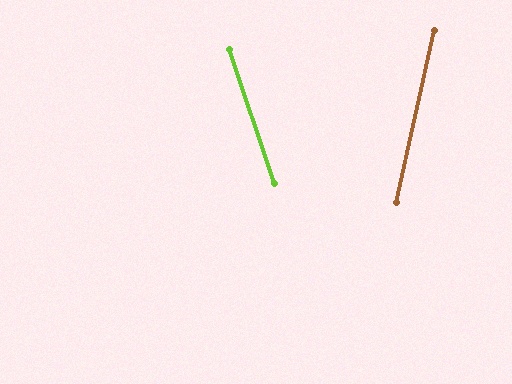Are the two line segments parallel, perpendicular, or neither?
Neither parallel nor perpendicular — they differ by about 31°.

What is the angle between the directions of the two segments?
Approximately 31 degrees.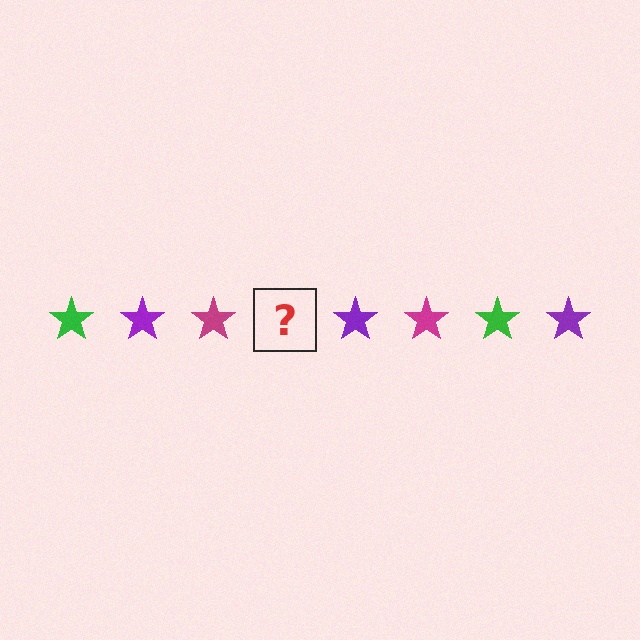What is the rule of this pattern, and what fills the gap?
The rule is that the pattern cycles through green, purple, magenta stars. The gap should be filled with a green star.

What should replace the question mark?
The question mark should be replaced with a green star.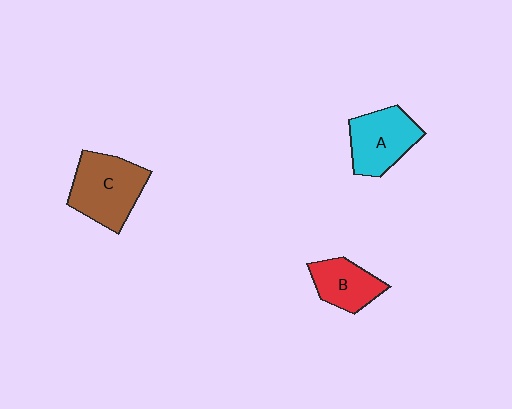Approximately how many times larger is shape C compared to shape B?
Approximately 1.5 times.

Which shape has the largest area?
Shape C (brown).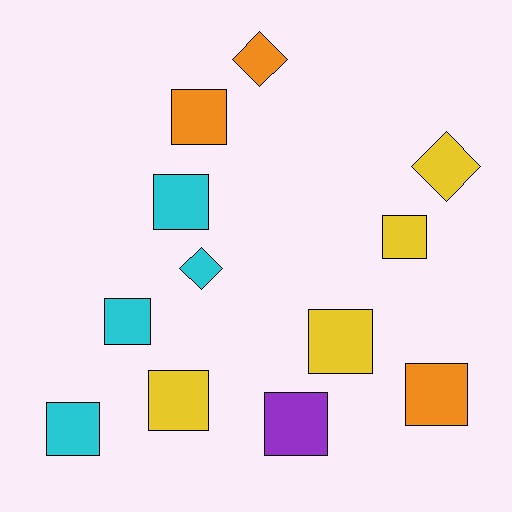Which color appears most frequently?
Yellow, with 4 objects.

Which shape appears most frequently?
Square, with 9 objects.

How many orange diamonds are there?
There is 1 orange diamond.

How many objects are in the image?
There are 12 objects.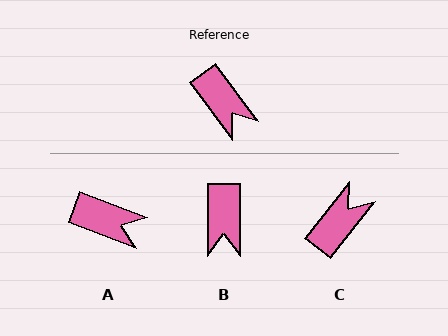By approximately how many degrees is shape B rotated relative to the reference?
Approximately 37 degrees clockwise.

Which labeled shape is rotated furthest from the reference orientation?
C, about 106 degrees away.